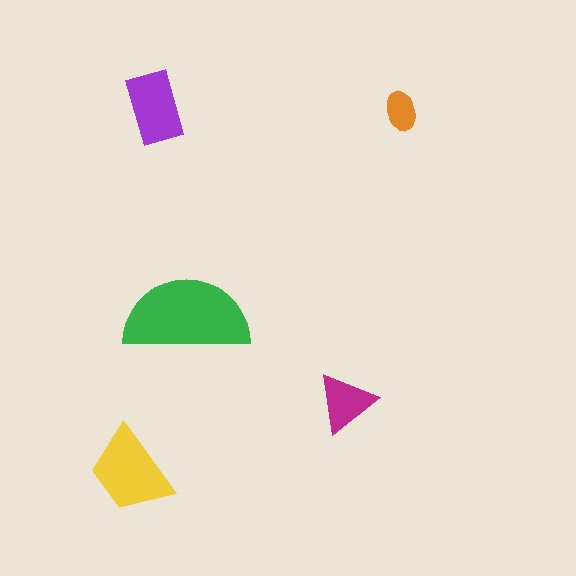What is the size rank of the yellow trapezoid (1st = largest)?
2nd.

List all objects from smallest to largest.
The orange ellipse, the magenta triangle, the purple rectangle, the yellow trapezoid, the green semicircle.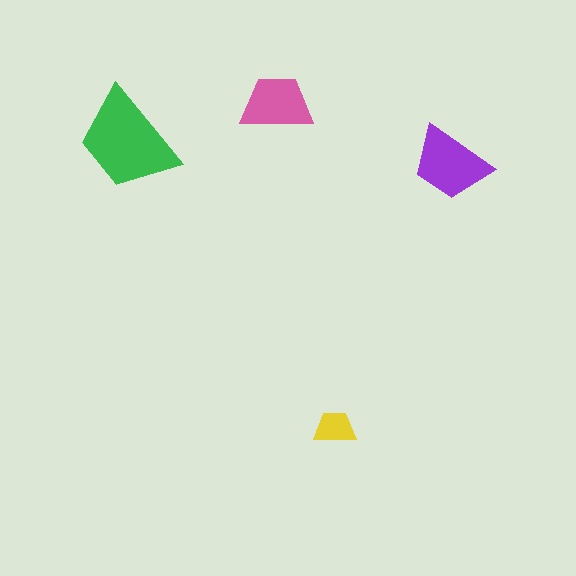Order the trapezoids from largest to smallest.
the green one, the purple one, the pink one, the yellow one.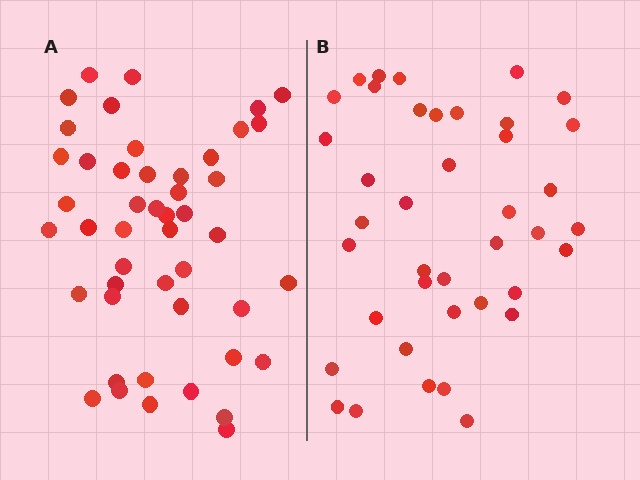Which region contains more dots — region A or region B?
Region A (the left region) has more dots.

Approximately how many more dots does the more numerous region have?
Region A has roughly 8 or so more dots than region B.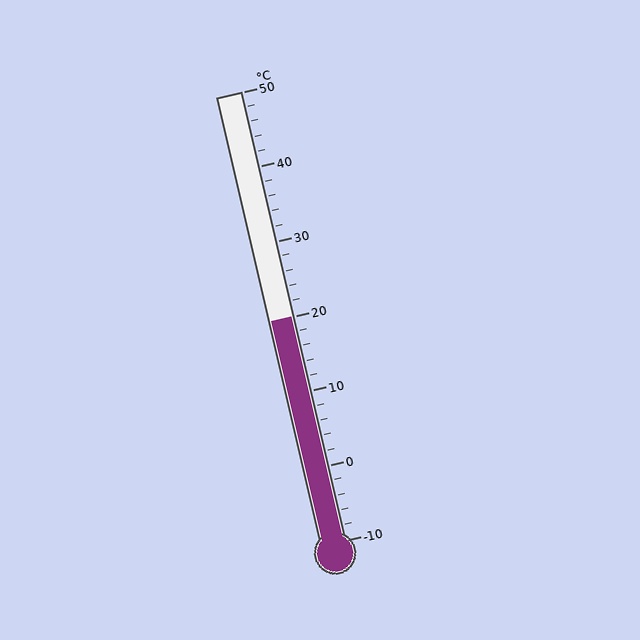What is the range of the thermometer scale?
The thermometer scale ranges from -10°C to 50°C.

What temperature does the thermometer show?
The thermometer shows approximately 20°C.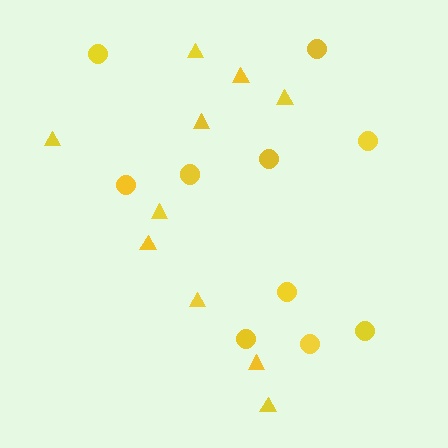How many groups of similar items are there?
There are 2 groups: one group of circles (10) and one group of triangles (10).